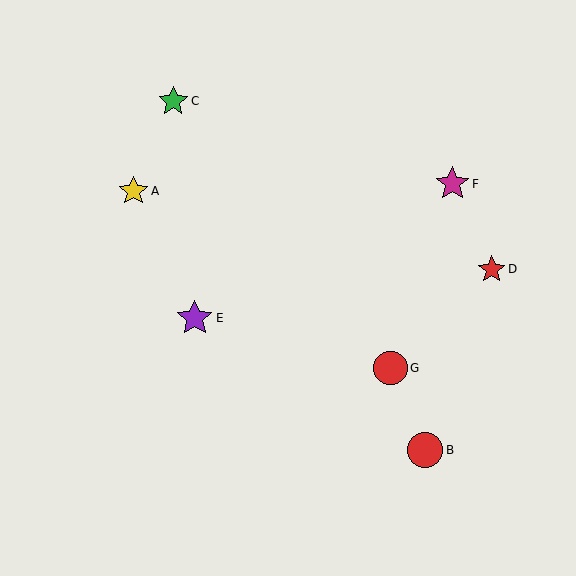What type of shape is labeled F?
Shape F is a magenta star.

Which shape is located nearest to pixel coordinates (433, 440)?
The red circle (labeled B) at (425, 450) is nearest to that location.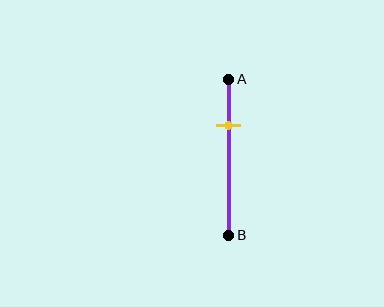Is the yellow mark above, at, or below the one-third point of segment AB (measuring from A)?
The yellow mark is above the one-third point of segment AB.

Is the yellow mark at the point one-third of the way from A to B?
No, the mark is at about 30% from A, not at the 33% one-third point.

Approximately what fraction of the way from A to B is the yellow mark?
The yellow mark is approximately 30% of the way from A to B.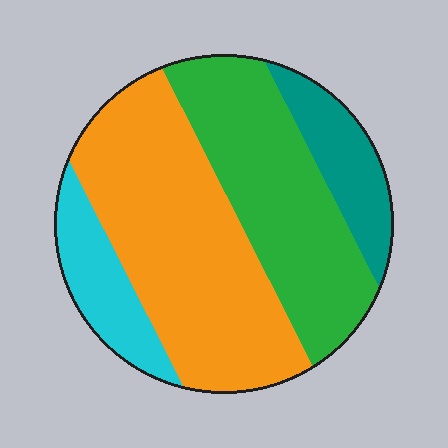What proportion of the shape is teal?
Teal covers 12% of the shape.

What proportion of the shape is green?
Green takes up about one third (1/3) of the shape.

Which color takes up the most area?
Orange, at roughly 45%.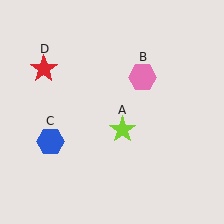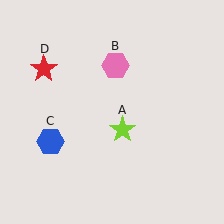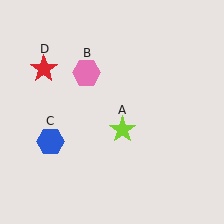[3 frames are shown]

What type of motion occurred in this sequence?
The pink hexagon (object B) rotated counterclockwise around the center of the scene.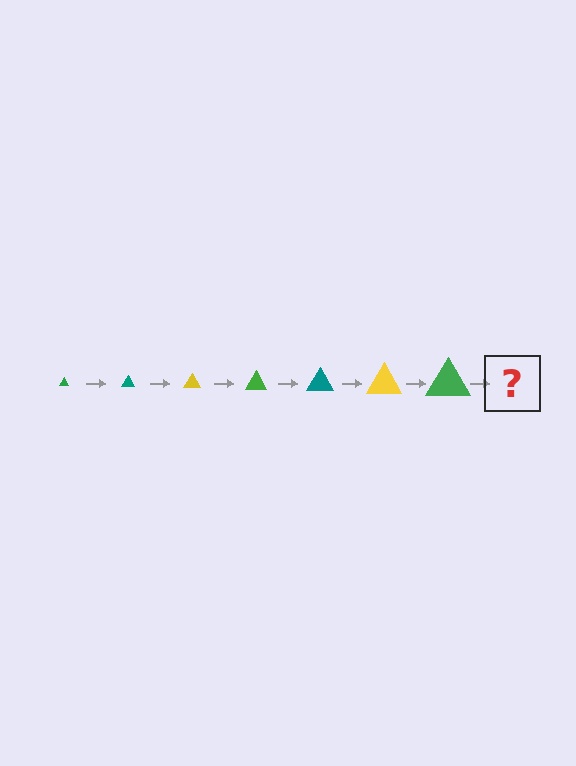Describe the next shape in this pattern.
It should be a teal triangle, larger than the previous one.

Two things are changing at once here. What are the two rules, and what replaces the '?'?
The two rules are that the triangle grows larger each step and the color cycles through green, teal, and yellow. The '?' should be a teal triangle, larger than the previous one.